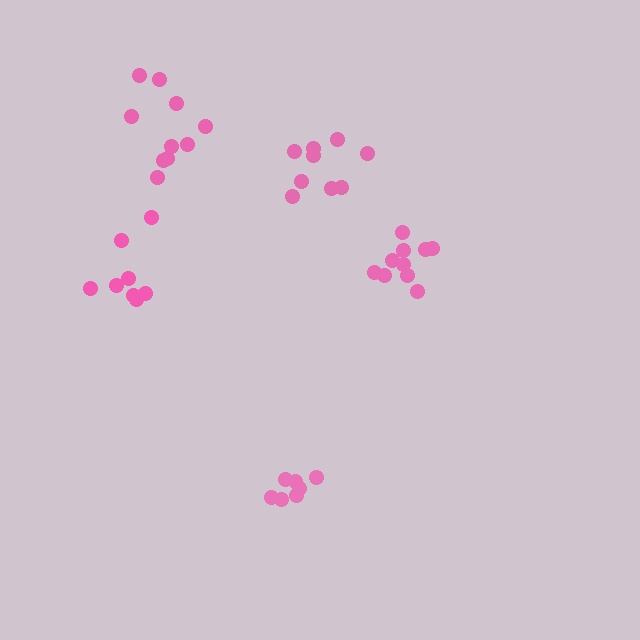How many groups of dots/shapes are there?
There are 5 groups.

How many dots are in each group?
Group 1: 7 dots, Group 2: 8 dots, Group 3: 9 dots, Group 4: 10 dots, Group 5: 10 dots (44 total).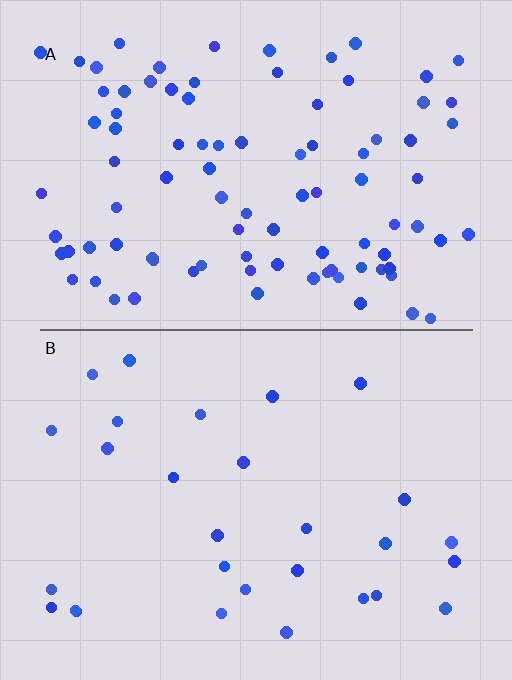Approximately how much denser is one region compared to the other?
Approximately 3.2× — region A over region B.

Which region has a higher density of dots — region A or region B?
A (the top).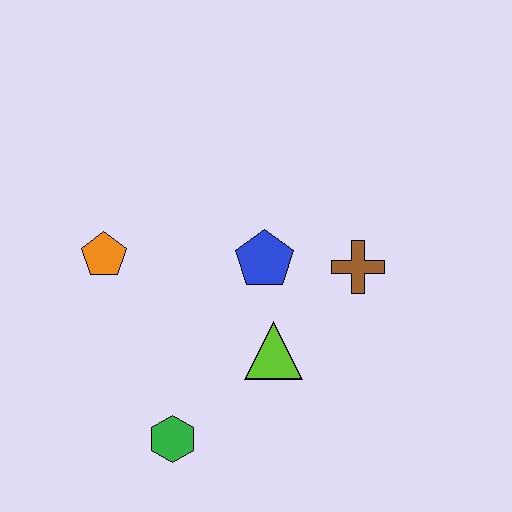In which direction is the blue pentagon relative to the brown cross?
The blue pentagon is to the left of the brown cross.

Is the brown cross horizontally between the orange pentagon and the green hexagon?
No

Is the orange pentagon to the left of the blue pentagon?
Yes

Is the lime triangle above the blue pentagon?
No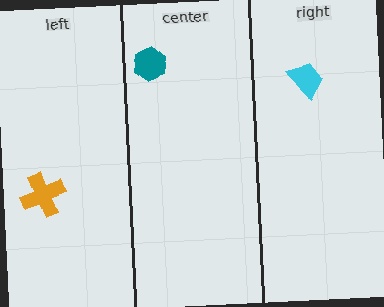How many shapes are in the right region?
1.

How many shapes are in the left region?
1.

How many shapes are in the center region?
1.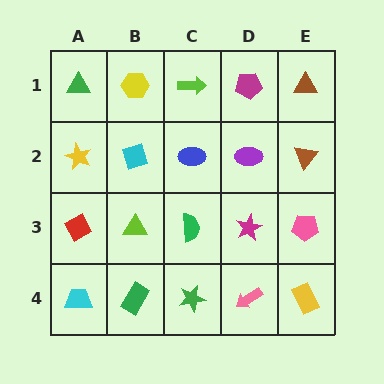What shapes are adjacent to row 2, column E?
A brown triangle (row 1, column E), a pink pentagon (row 3, column E), a purple ellipse (row 2, column D).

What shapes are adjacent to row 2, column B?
A yellow hexagon (row 1, column B), a lime triangle (row 3, column B), a yellow star (row 2, column A), a blue ellipse (row 2, column C).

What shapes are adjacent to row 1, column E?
A brown triangle (row 2, column E), a magenta pentagon (row 1, column D).